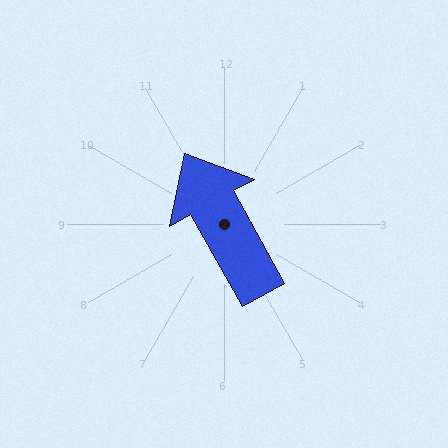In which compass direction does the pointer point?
Northwest.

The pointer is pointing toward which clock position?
Roughly 11 o'clock.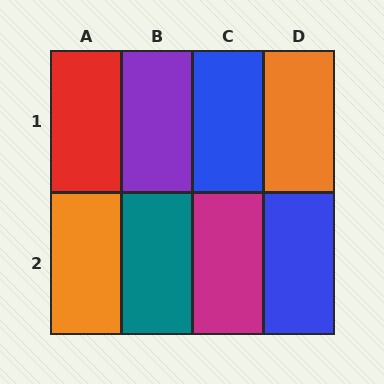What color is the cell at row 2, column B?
Teal.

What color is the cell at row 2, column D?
Blue.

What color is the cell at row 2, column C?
Magenta.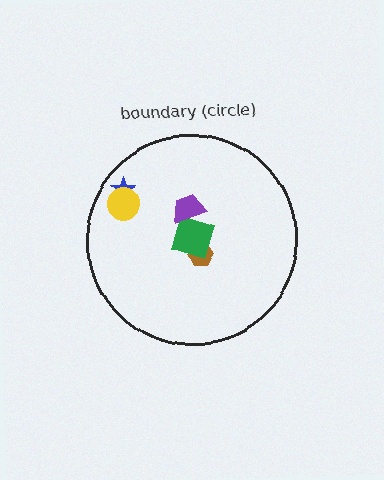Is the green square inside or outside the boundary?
Inside.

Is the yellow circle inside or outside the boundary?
Inside.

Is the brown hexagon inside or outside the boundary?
Inside.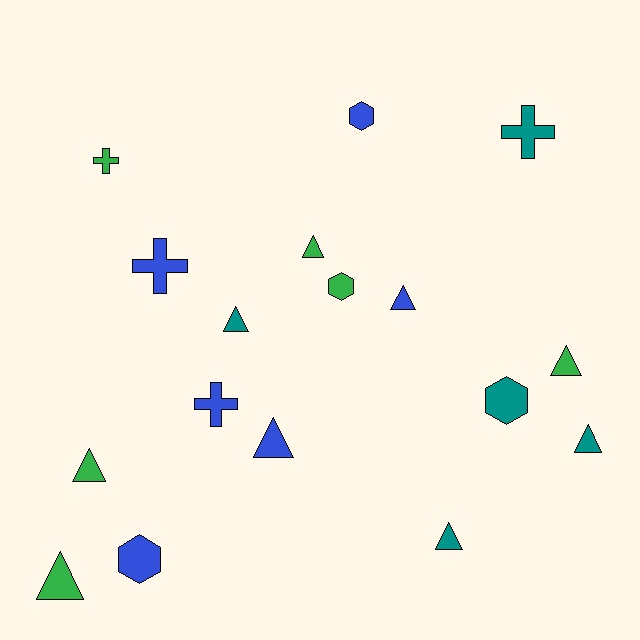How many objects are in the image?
There are 17 objects.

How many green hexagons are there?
There is 1 green hexagon.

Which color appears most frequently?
Blue, with 6 objects.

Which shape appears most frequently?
Triangle, with 9 objects.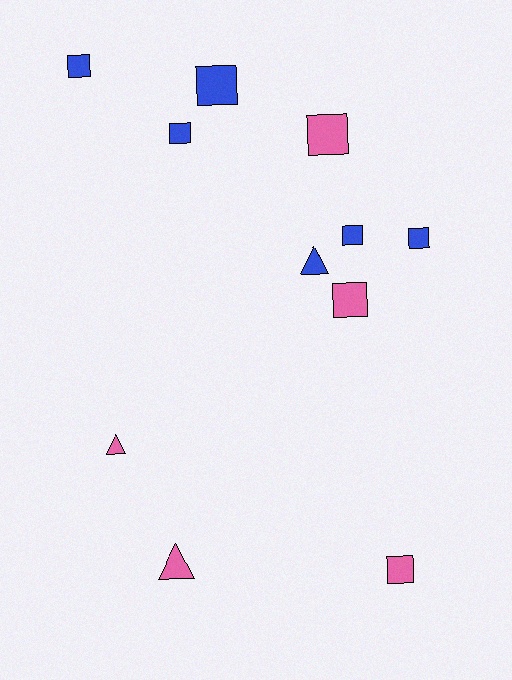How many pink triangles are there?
There are 2 pink triangles.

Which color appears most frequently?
Blue, with 6 objects.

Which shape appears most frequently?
Square, with 8 objects.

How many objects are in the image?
There are 11 objects.